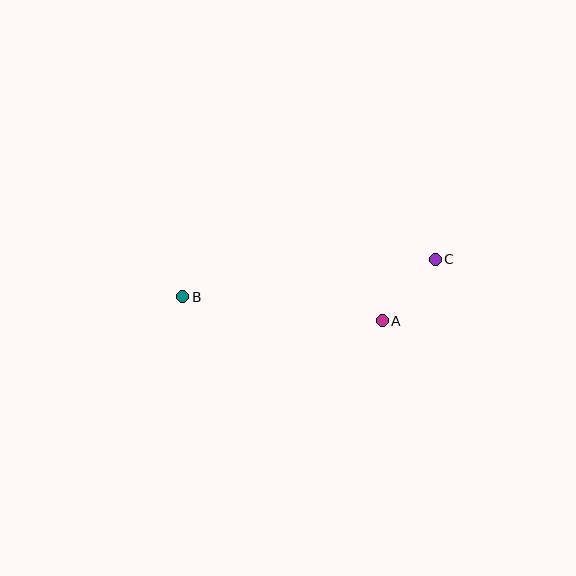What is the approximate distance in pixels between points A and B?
The distance between A and B is approximately 201 pixels.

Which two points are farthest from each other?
Points B and C are farthest from each other.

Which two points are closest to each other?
Points A and C are closest to each other.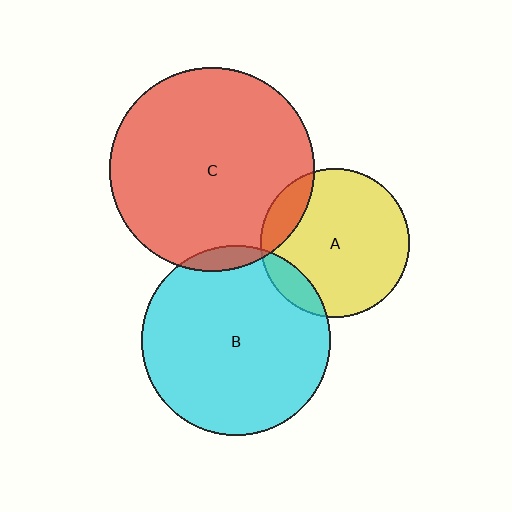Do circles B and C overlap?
Yes.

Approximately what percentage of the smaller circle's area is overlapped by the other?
Approximately 5%.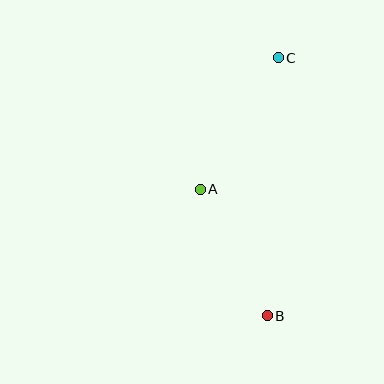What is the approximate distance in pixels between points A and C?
The distance between A and C is approximately 153 pixels.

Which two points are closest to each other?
Points A and B are closest to each other.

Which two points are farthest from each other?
Points B and C are farthest from each other.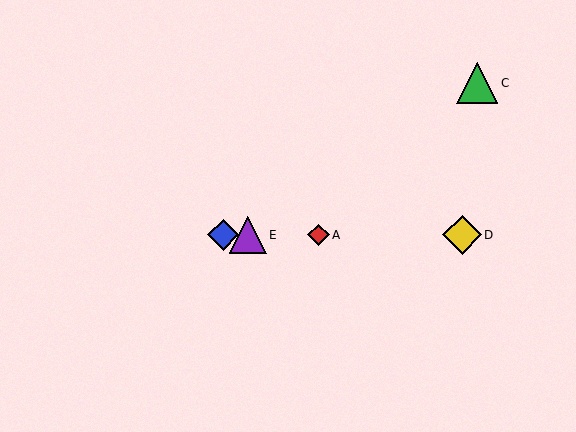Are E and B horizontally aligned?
Yes, both are at y≈235.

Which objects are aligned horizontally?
Objects A, B, D, E are aligned horizontally.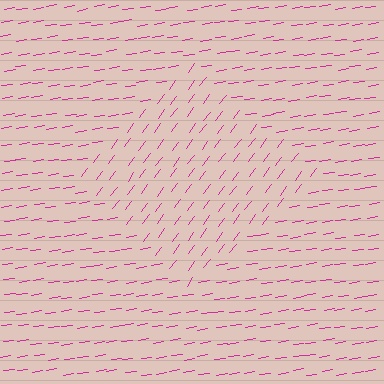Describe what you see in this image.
The image is filled with small magenta line segments. A diamond region in the image has lines oriented differently from the surrounding lines, creating a visible texture boundary.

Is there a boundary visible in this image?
Yes, there is a texture boundary formed by a change in line orientation.